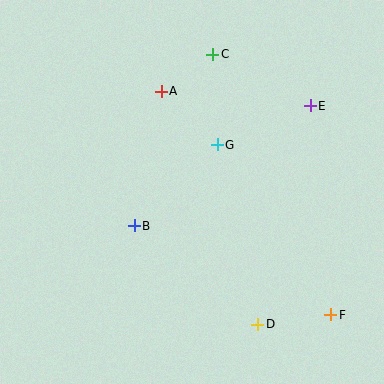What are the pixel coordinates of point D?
Point D is at (258, 324).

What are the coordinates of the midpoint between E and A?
The midpoint between E and A is at (236, 99).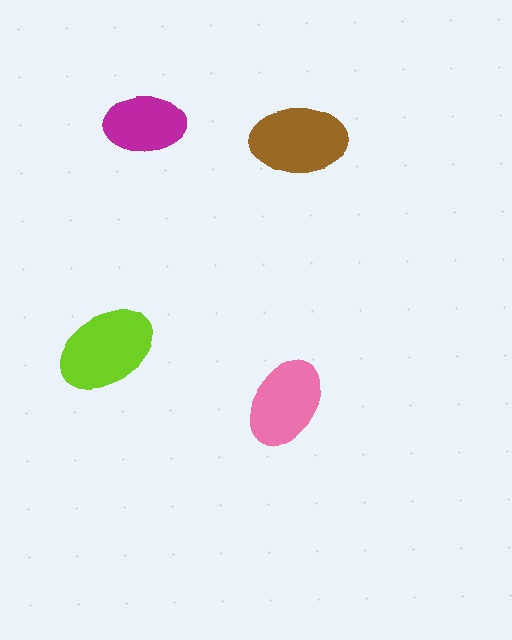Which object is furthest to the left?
The lime ellipse is leftmost.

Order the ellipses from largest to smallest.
the lime one, the brown one, the pink one, the magenta one.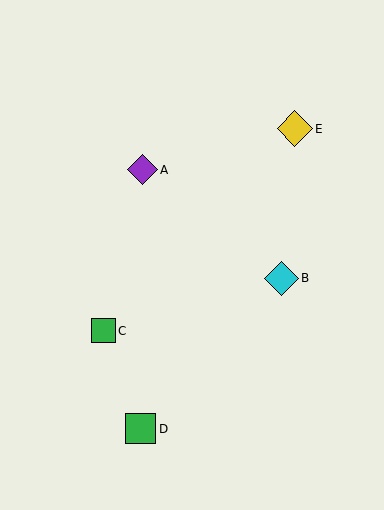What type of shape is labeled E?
Shape E is a yellow diamond.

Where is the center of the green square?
The center of the green square is at (140, 429).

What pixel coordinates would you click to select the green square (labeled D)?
Click at (140, 429) to select the green square D.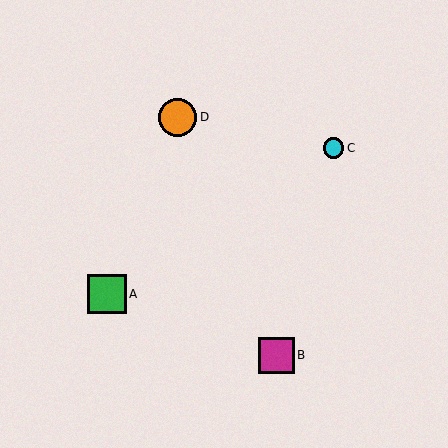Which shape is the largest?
The orange circle (labeled D) is the largest.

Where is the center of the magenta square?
The center of the magenta square is at (276, 355).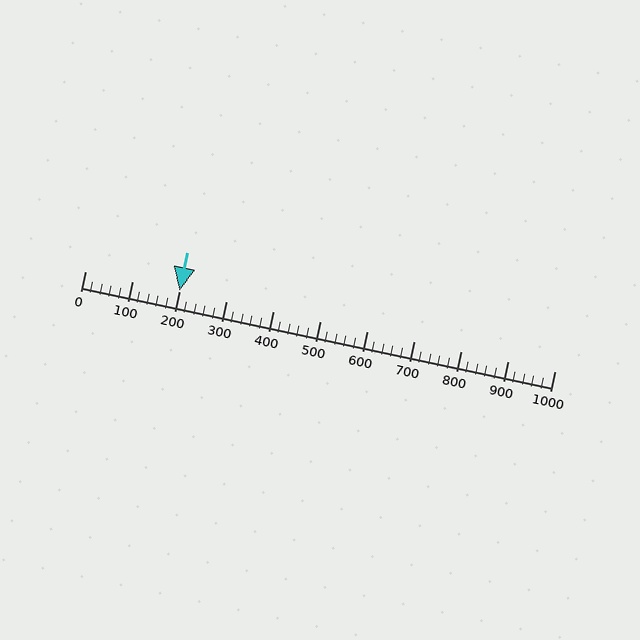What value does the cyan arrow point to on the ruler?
The cyan arrow points to approximately 200.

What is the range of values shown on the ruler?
The ruler shows values from 0 to 1000.